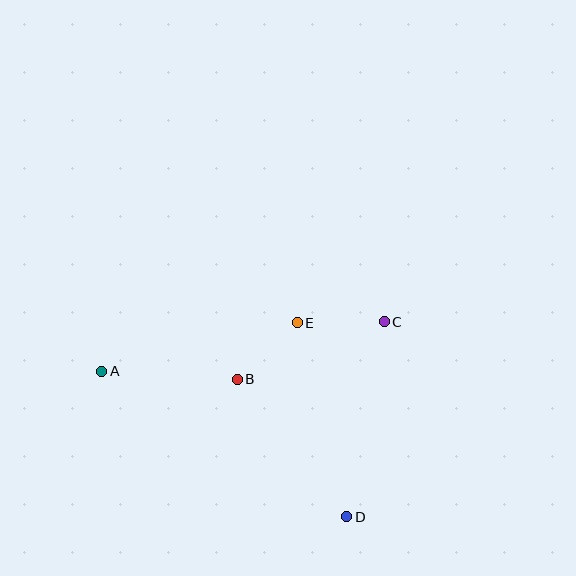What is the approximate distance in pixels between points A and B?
The distance between A and B is approximately 136 pixels.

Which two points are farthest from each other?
Points A and C are farthest from each other.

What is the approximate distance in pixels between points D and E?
The distance between D and E is approximately 200 pixels.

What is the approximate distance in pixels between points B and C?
The distance between B and C is approximately 158 pixels.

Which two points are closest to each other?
Points B and E are closest to each other.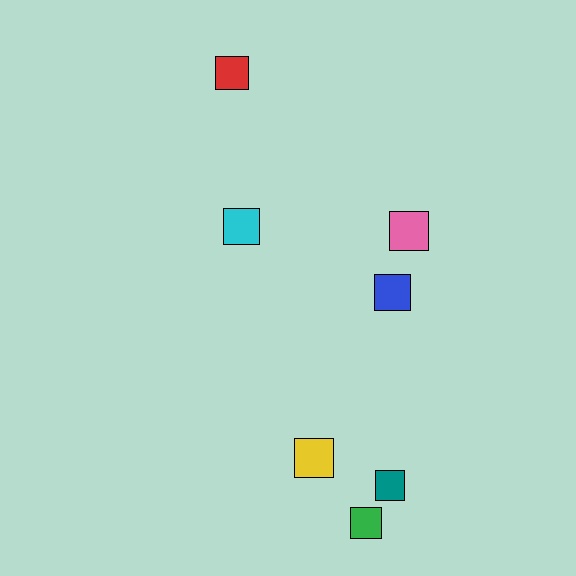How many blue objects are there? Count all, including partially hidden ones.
There is 1 blue object.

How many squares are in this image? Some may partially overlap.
There are 7 squares.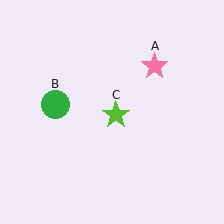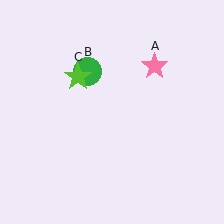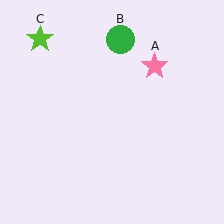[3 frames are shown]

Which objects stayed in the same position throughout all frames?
Pink star (object A) remained stationary.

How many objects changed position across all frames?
2 objects changed position: green circle (object B), lime star (object C).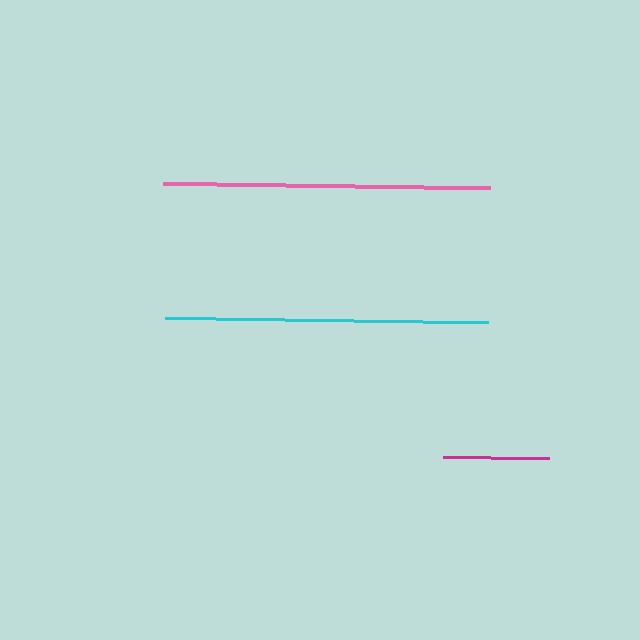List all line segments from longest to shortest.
From longest to shortest: pink, cyan, magenta.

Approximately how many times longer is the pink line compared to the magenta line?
The pink line is approximately 3.1 times the length of the magenta line.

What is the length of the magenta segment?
The magenta segment is approximately 106 pixels long.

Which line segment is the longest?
The pink line is the longest at approximately 326 pixels.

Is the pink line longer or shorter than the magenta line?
The pink line is longer than the magenta line.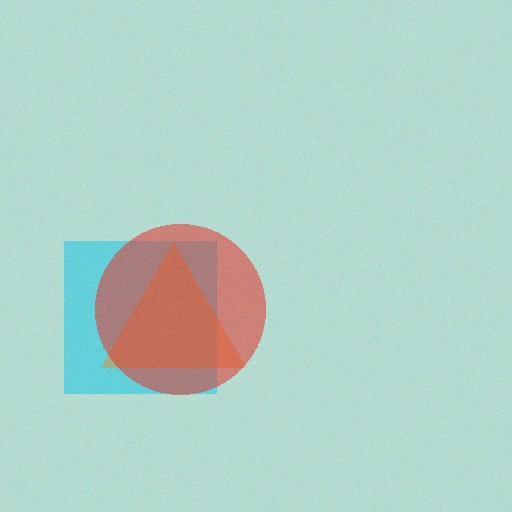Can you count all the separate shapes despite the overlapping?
Yes, there are 3 separate shapes.